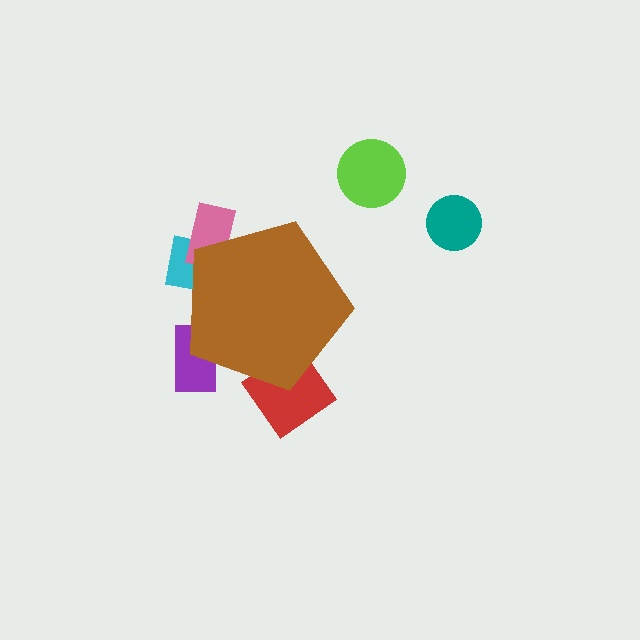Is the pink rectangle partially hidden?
Yes, the pink rectangle is partially hidden behind the brown pentagon.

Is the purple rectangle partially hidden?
Yes, the purple rectangle is partially hidden behind the brown pentagon.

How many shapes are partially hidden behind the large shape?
4 shapes are partially hidden.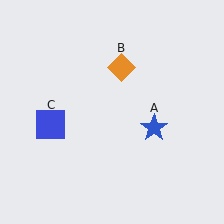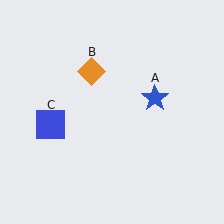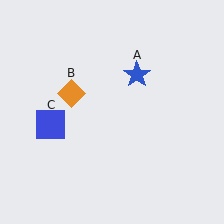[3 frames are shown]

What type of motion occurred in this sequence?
The blue star (object A), orange diamond (object B) rotated counterclockwise around the center of the scene.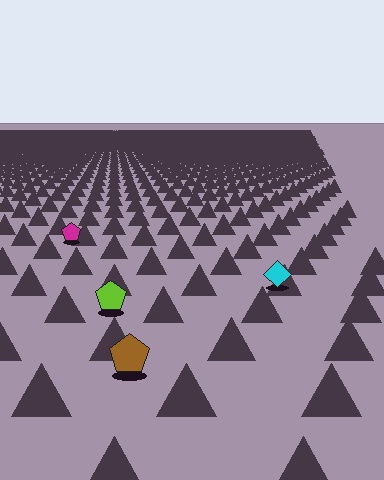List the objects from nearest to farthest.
From nearest to farthest: the brown pentagon, the lime pentagon, the cyan diamond, the magenta pentagon.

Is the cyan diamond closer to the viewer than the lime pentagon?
No. The lime pentagon is closer — you can tell from the texture gradient: the ground texture is coarser near it.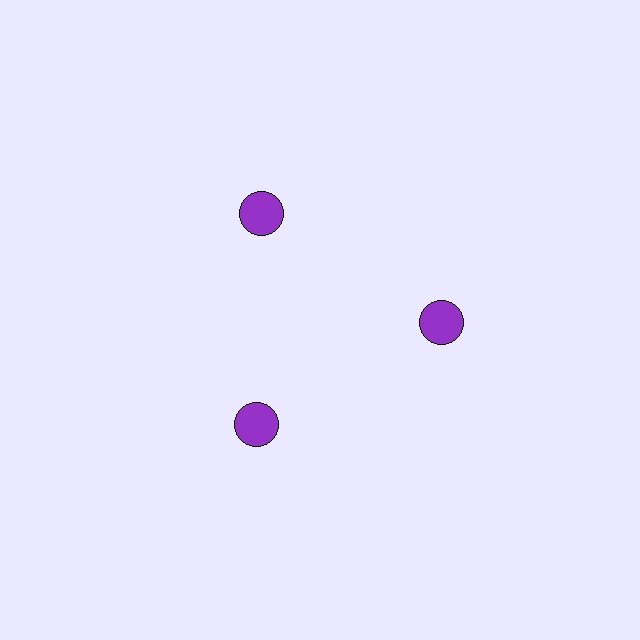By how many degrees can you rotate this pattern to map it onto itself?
The pattern maps onto itself every 120 degrees of rotation.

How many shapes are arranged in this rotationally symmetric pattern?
There are 3 shapes, arranged in 3 groups of 1.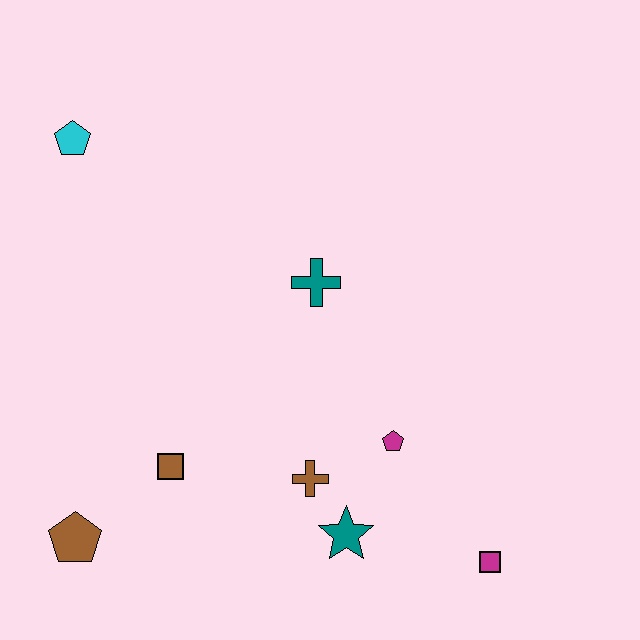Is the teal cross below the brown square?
No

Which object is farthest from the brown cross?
The cyan pentagon is farthest from the brown cross.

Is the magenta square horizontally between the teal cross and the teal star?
No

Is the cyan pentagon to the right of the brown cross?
No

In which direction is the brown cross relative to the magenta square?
The brown cross is to the left of the magenta square.